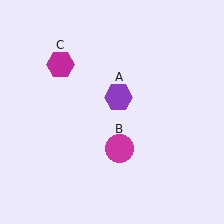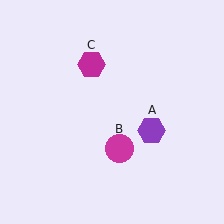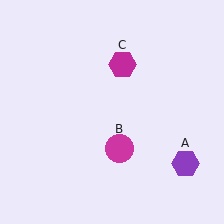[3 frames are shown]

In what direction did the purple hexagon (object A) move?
The purple hexagon (object A) moved down and to the right.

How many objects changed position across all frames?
2 objects changed position: purple hexagon (object A), magenta hexagon (object C).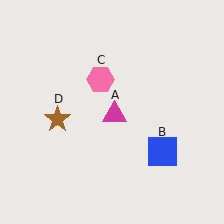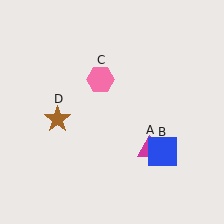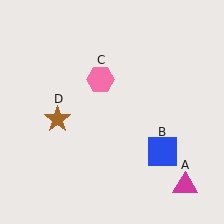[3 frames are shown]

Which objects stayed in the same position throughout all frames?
Blue square (object B) and pink hexagon (object C) and brown star (object D) remained stationary.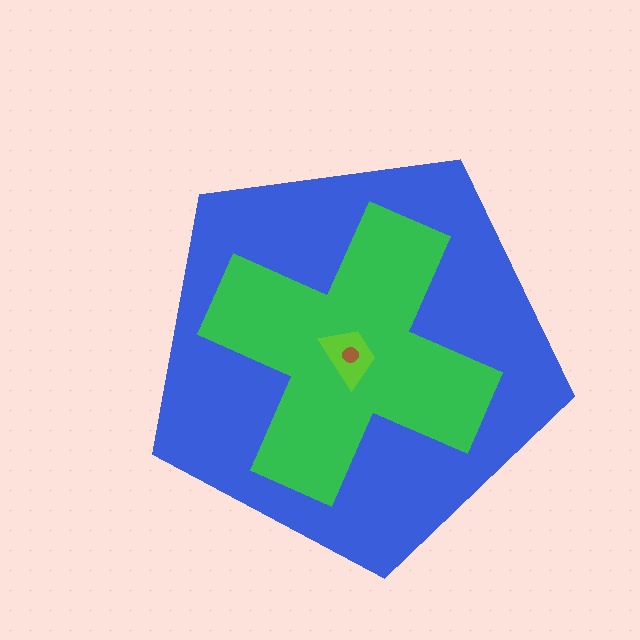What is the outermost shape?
The blue pentagon.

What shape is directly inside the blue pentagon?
The green cross.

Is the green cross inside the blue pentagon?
Yes.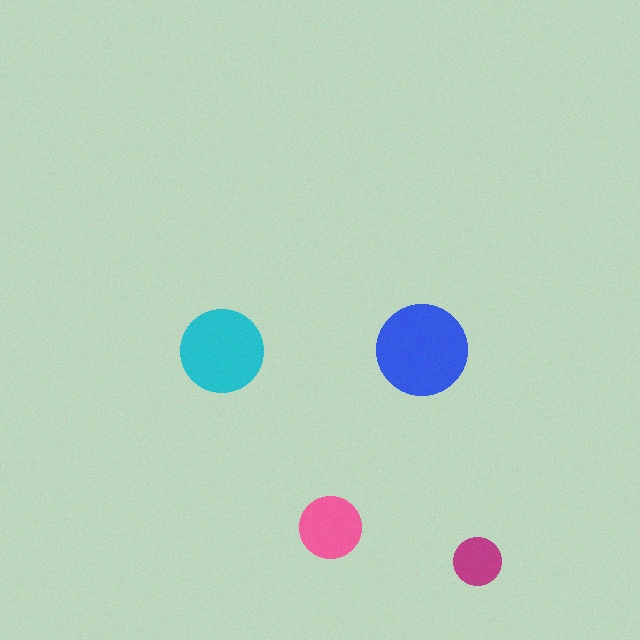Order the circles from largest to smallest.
the blue one, the cyan one, the pink one, the magenta one.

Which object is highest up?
The blue circle is topmost.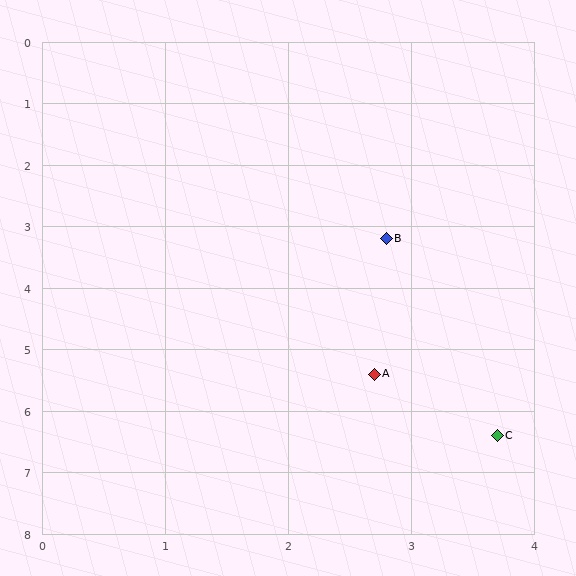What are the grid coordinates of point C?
Point C is at approximately (3.7, 6.4).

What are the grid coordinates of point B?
Point B is at approximately (2.8, 3.2).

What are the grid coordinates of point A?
Point A is at approximately (2.7, 5.4).